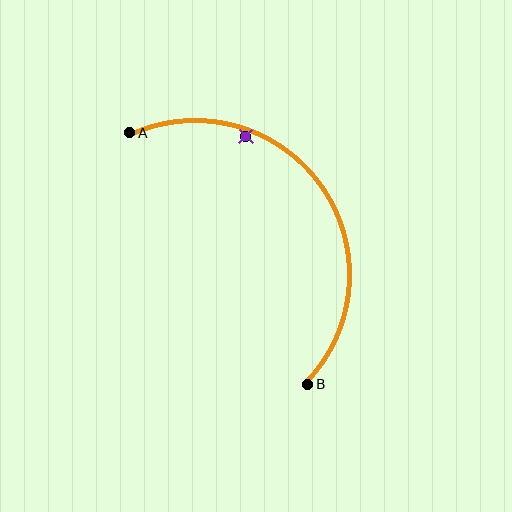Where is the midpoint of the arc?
The arc midpoint is the point on the curve farthest from the straight line joining A and B. It sits above and to the right of that line.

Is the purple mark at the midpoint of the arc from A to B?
No — the purple mark does not lie on the arc at all. It sits slightly inside the curve.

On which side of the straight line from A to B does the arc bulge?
The arc bulges above and to the right of the straight line connecting A and B.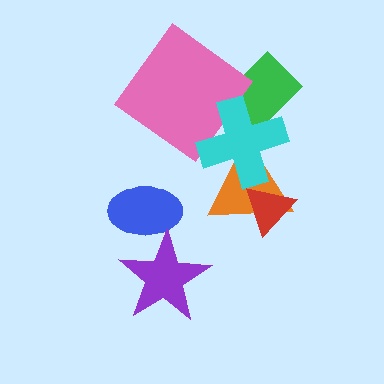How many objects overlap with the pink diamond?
2 objects overlap with the pink diamond.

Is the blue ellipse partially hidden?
Yes, it is partially covered by another shape.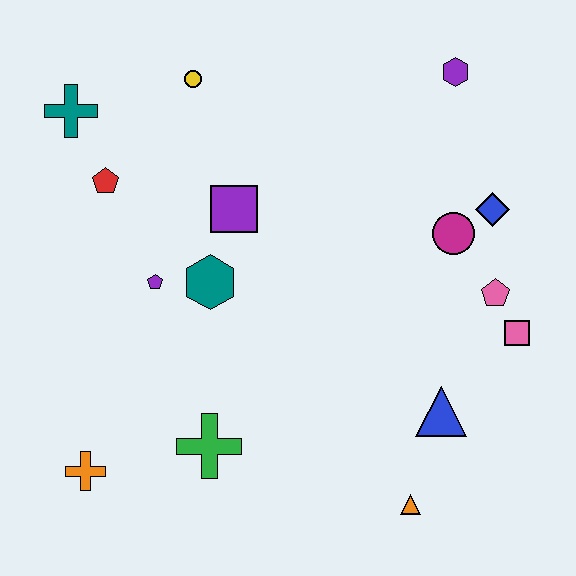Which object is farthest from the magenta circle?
The orange cross is farthest from the magenta circle.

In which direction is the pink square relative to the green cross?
The pink square is to the right of the green cross.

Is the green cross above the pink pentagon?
No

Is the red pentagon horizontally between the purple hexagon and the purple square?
No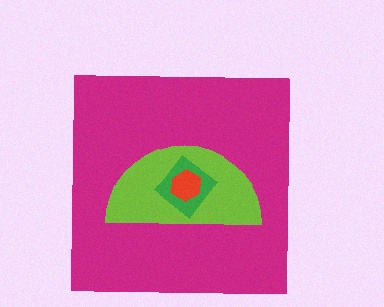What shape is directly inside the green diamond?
The red hexagon.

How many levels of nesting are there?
4.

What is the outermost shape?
The magenta square.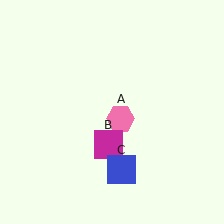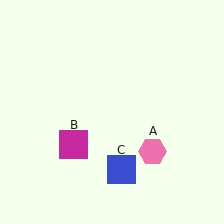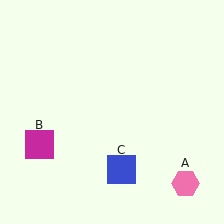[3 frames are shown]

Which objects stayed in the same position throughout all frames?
Blue square (object C) remained stationary.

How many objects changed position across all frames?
2 objects changed position: pink hexagon (object A), magenta square (object B).